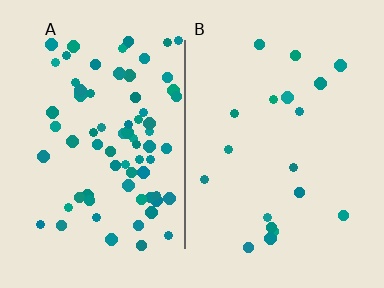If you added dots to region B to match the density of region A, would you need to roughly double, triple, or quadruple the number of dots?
Approximately quadruple.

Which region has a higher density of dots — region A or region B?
A (the left).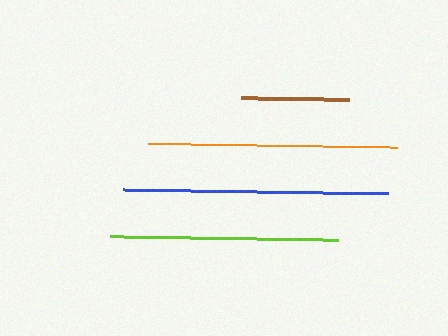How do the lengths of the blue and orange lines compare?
The blue and orange lines are approximately the same length.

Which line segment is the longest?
The blue line is the longest at approximately 265 pixels.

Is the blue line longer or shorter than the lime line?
The blue line is longer than the lime line.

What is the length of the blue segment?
The blue segment is approximately 265 pixels long.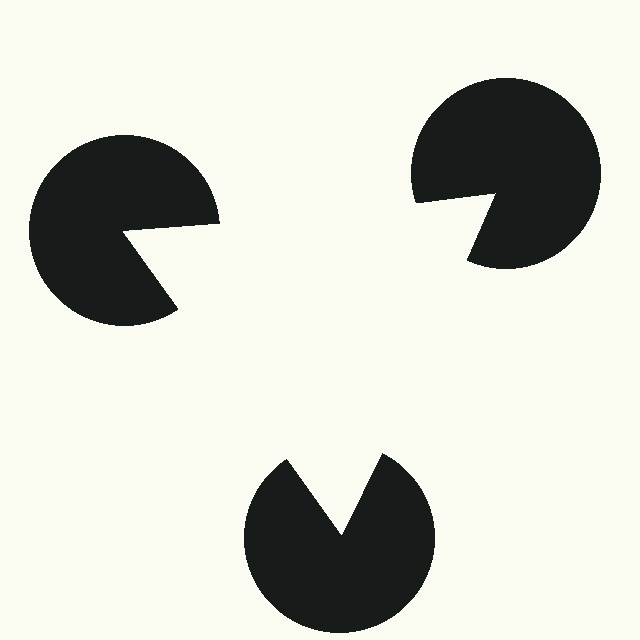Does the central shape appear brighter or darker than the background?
It typically appears slightly brighter than the background, even though no actual brightness change is drawn.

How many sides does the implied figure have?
3 sides.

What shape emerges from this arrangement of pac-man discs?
An illusory triangle — its edges are inferred from the aligned wedge cuts in the pac-man discs, not physically drawn.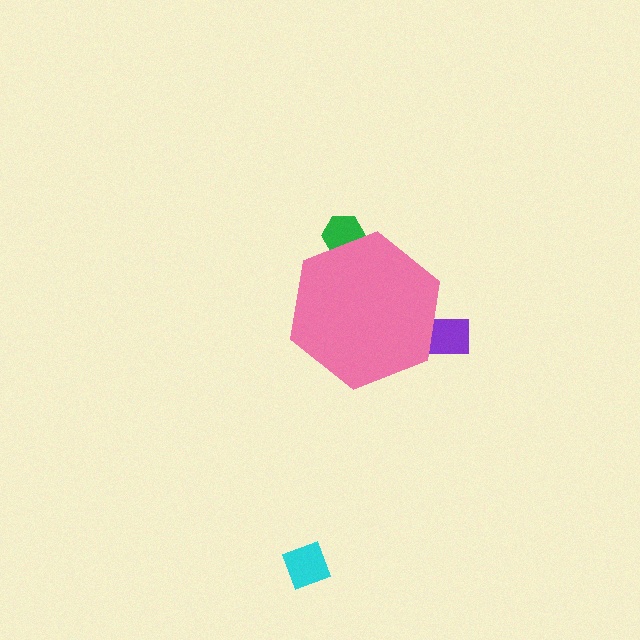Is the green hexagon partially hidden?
Yes, the green hexagon is partially hidden behind the pink hexagon.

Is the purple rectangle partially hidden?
Yes, the purple rectangle is partially hidden behind the pink hexagon.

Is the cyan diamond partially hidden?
No, the cyan diamond is fully visible.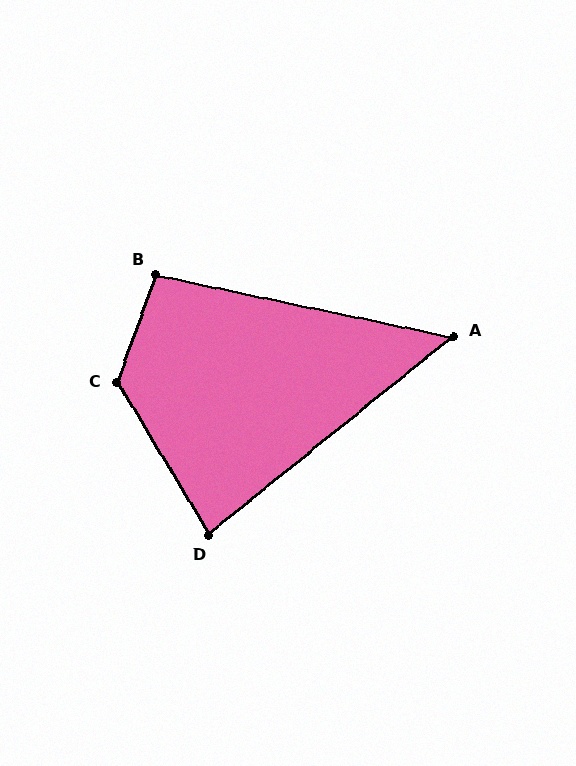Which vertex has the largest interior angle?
C, at approximately 129 degrees.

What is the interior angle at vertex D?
Approximately 82 degrees (acute).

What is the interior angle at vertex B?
Approximately 98 degrees (obtuse).